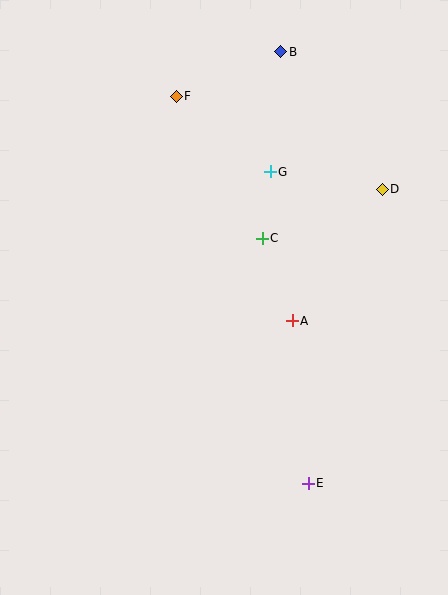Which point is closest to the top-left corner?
Point F is closest to the top-left corner.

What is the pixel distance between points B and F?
The distance between B and F is 113 pixels.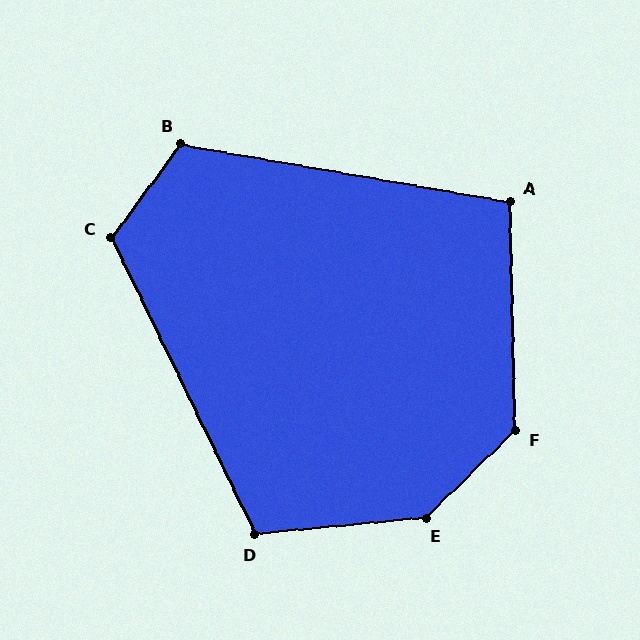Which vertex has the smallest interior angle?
A, at approximately 101 degrees.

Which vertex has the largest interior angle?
E, at approximately 141 degrees.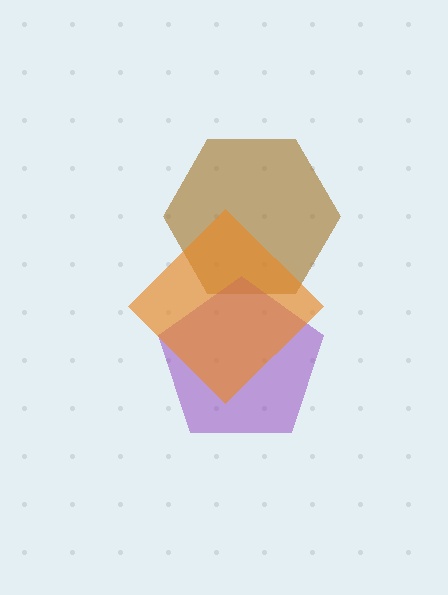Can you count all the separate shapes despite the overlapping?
Yes, there are 3 separate shapes.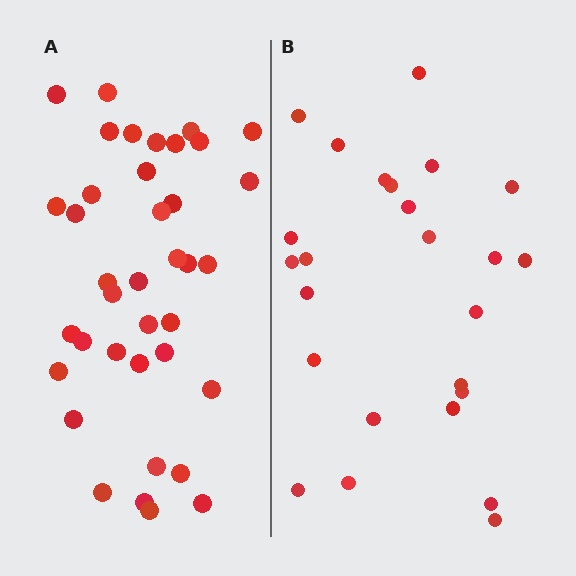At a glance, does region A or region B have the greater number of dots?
Region A (the left region) has more dots.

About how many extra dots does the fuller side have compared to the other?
Region A has approximately 15 more dots than region B.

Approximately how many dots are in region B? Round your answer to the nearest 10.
About 20 dots. (The exact count is 25, which rounds to 20.)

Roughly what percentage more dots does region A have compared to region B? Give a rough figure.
About 50% more.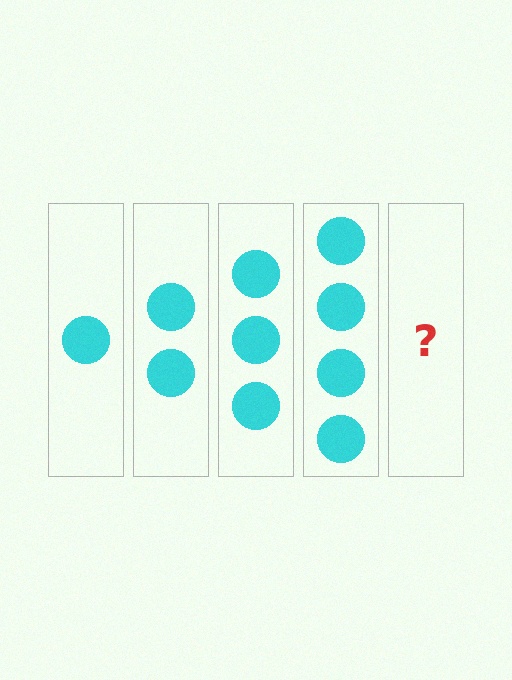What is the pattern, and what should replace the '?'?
The pattern is that each step adds one more circle. The '?' should be 5 circles.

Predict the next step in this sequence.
The next step is 5 circles.